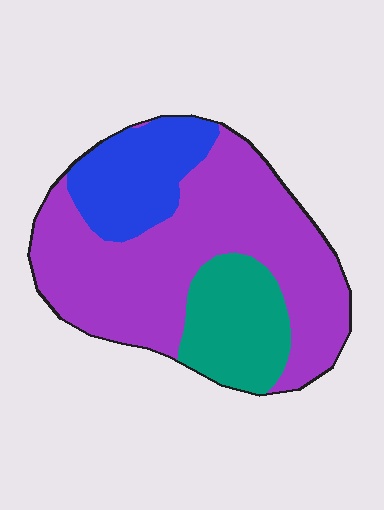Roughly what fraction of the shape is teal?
Teal covers roughly 20% of the shape.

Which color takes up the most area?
Purple, at roughly 60%.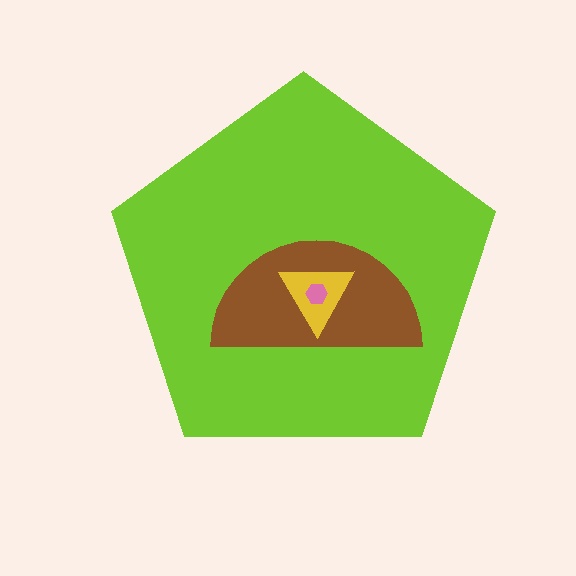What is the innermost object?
The pink hexagon.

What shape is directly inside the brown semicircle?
The yellow triangle.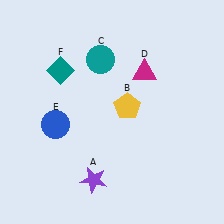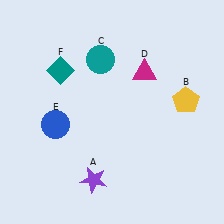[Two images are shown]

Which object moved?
The yellow pentagon (B) moved right.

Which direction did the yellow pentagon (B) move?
The yellow pentagon (B) moved right.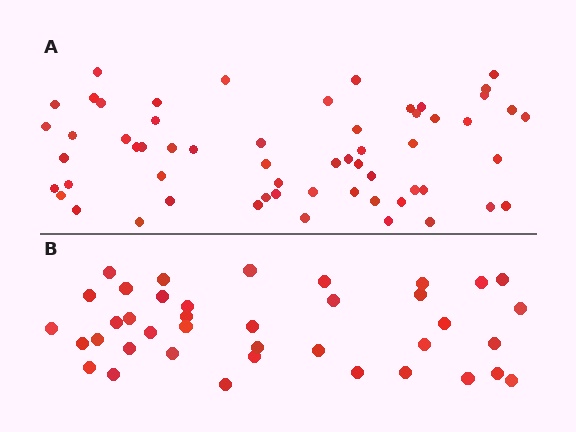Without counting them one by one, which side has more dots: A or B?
Region A (the top region) has more dots.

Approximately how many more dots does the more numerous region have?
Region A has approximately 20 more dots than region B.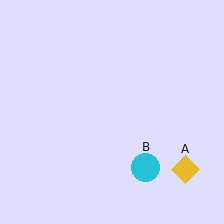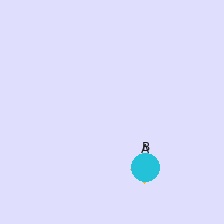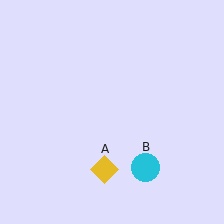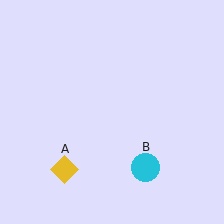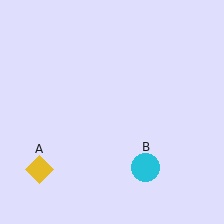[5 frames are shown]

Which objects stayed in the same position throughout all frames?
Cyan circle (object B) remained stationary.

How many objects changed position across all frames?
1 object changed position: yellow diamond (object A).